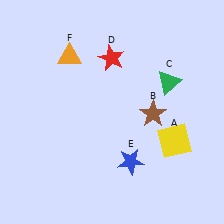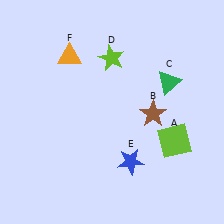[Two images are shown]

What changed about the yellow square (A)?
In Image 1, A is yellow. In Image 2, it changed to lime.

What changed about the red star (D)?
In Image 1, D is red. In Image 2, it changed to lime.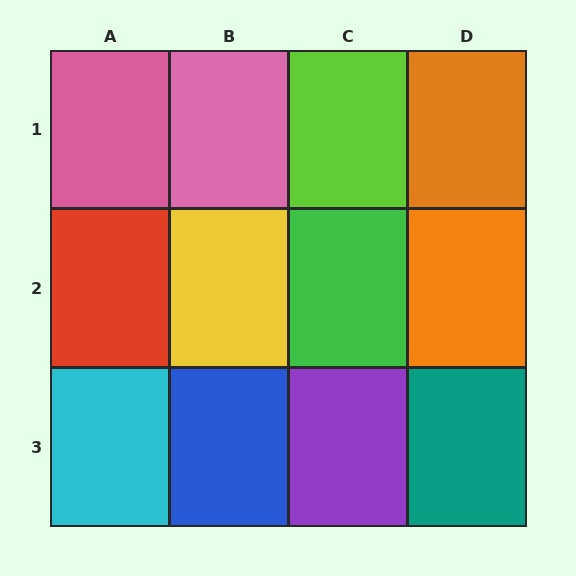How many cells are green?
1 cell is green.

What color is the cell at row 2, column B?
Yellow.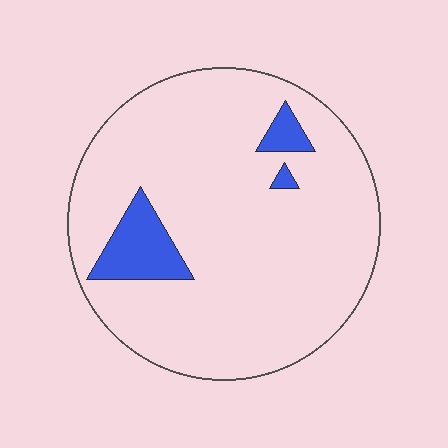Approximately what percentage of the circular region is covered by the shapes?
Approximately 10%.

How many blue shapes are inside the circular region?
3.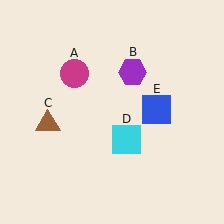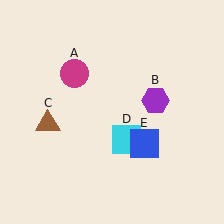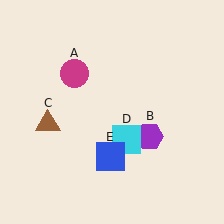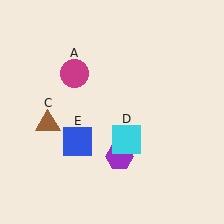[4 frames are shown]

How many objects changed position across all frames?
2 objects changed position: purple hexagon (object B), blue square (object E).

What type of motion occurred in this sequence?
The purple hexagon (object B), blue square (object E) rotated clockwise around the center of the scene.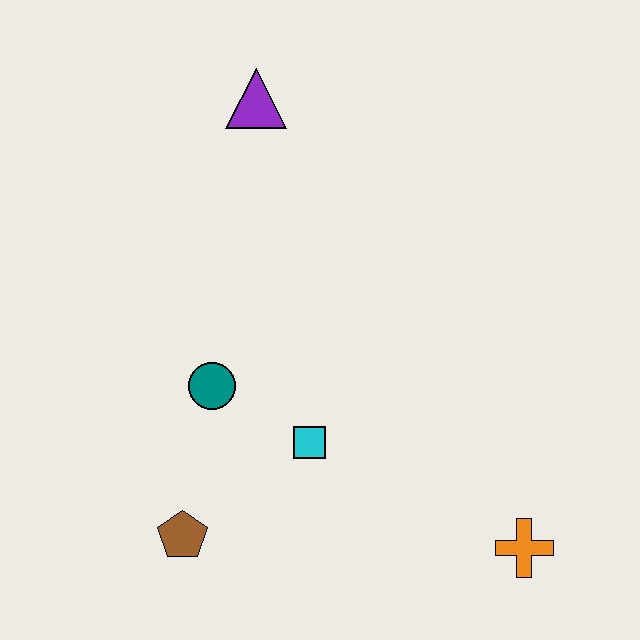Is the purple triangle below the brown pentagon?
No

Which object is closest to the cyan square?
The teal circle is closest to the cyan square.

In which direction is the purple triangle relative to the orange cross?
The purple triangle is above the orange cross.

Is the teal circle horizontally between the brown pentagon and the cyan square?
Yes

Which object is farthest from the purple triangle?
The orange cross is farthest from the purple triangle.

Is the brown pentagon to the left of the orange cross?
Yes